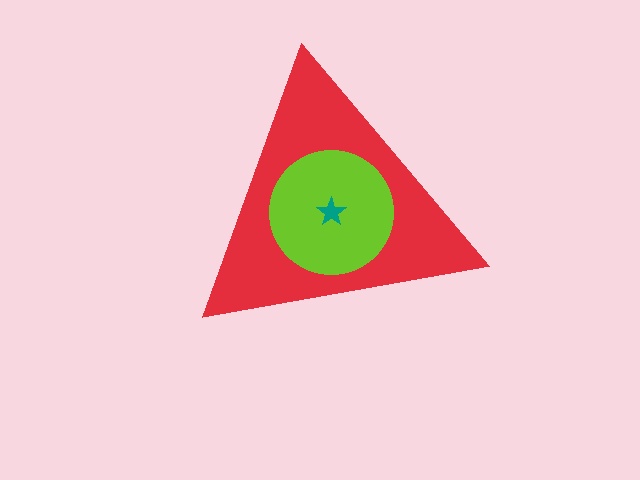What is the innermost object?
The teal star.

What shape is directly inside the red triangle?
The lime circle.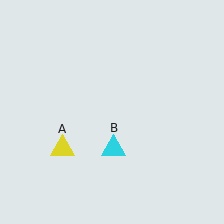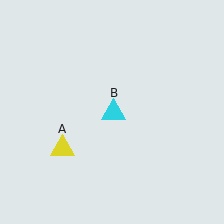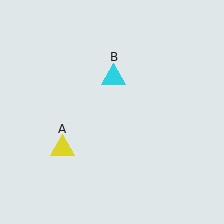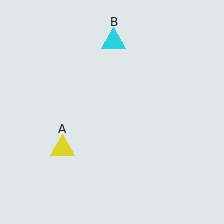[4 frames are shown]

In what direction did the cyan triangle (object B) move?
The cyan triangle (object B) moved up.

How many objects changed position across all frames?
1 object changed position: cyan triangle (object B).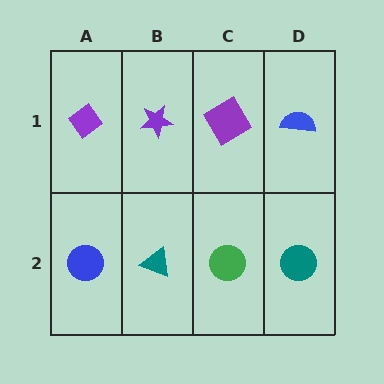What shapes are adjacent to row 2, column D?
A blue semicircle (row 1, column D), a green circle (row 2, column C).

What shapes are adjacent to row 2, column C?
A purple diamond (row 1, column C), a teal triangle (row 2, column B), a teal circle (row 2, column D).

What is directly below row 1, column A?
A blue circle.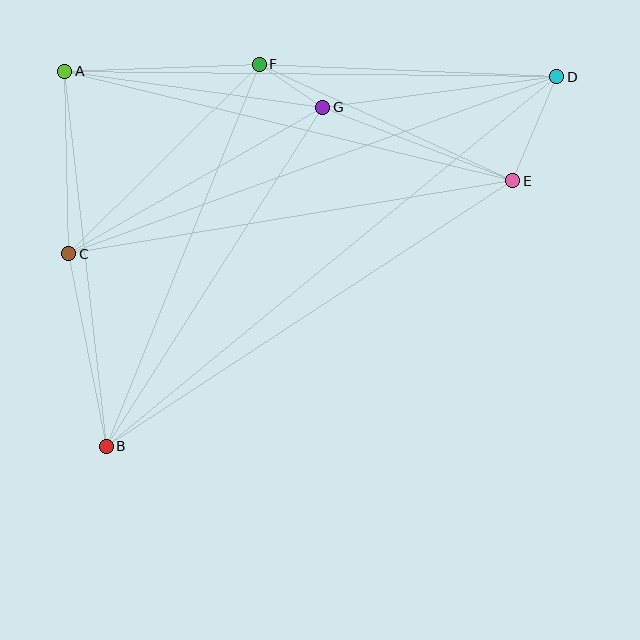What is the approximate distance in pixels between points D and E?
The distance between D and E is approximately 113 pixels.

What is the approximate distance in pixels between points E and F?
The distance between E and F is approximately 279 pixels.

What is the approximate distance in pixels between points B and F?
The distance between B and F is approximately 412 pixels.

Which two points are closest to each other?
Points F and G are closest to each other.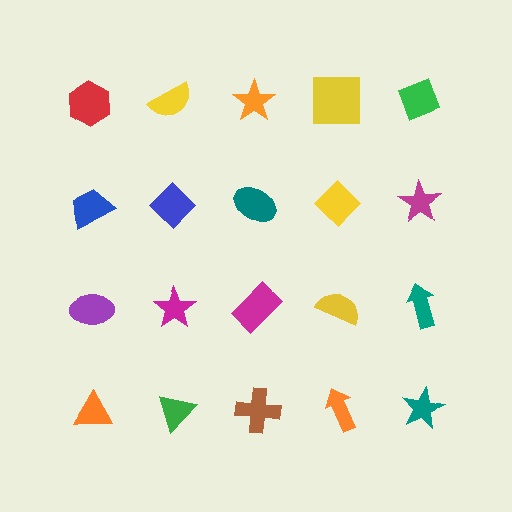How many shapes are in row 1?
5 shapes.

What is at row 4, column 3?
A brown cross.